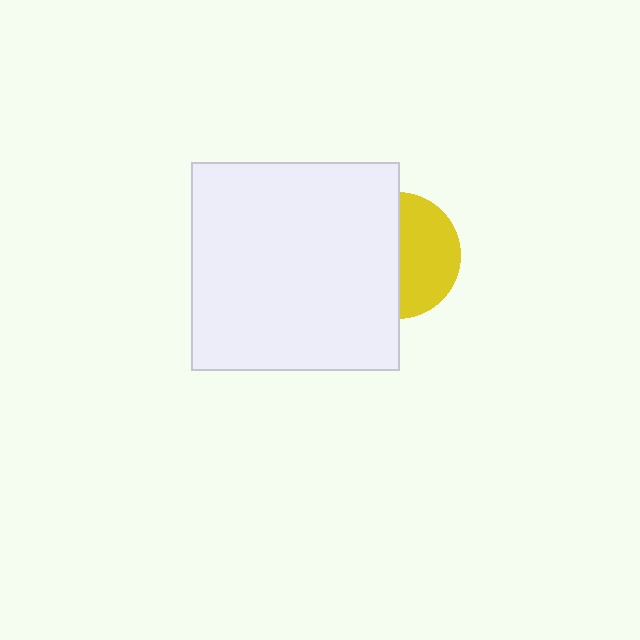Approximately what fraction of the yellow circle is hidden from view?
Roughly 52% of the yellow circle is hidden behind the white square.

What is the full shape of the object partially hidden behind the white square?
The partially hidden object is a yellow circle.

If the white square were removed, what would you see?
You would see the complete yellow circle.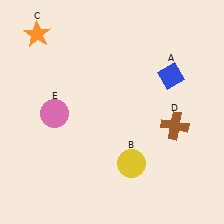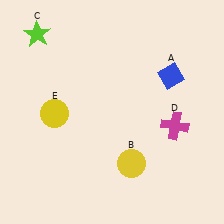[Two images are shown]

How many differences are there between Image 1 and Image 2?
There are 3 differences between the two images.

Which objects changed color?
C changed from orange to lime. D changed from brown to magenta. E changed from pink to yellow.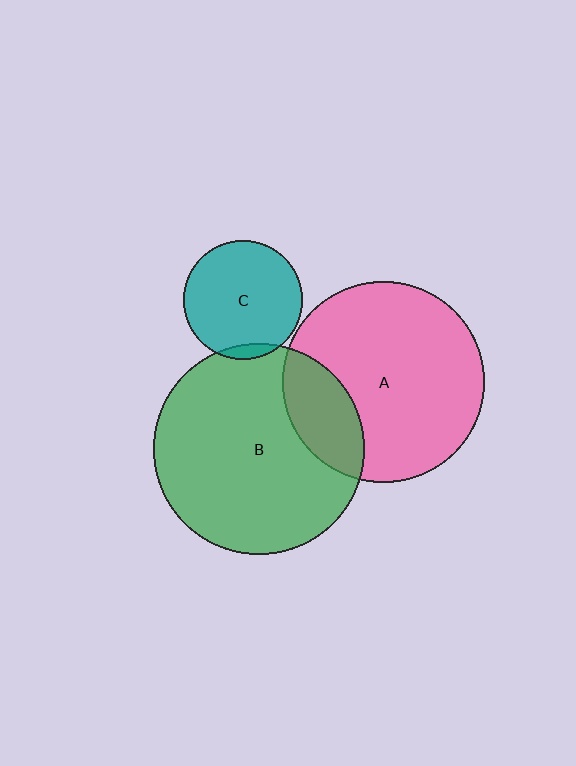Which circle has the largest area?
Circle B (green).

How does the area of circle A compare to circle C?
Approximately 2.8 times.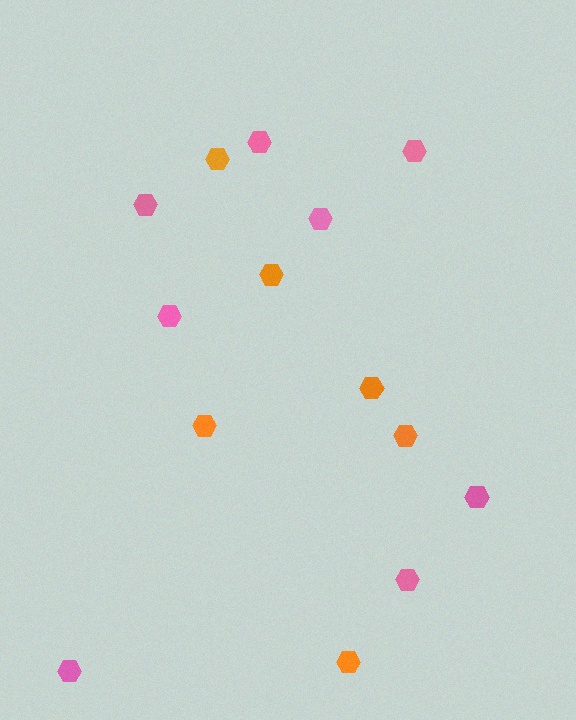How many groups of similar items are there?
There are 2 groups: one group of pink hexagons (8) and one group of orange hexagons (6).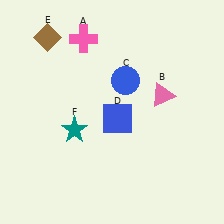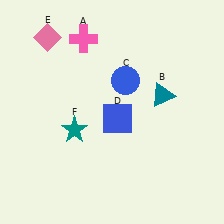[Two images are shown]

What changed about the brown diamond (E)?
In Image 1, E is brown. In Image 2, it changed to pink.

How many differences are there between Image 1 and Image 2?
There are 2 differences between the two images.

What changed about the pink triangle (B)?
In Image 1, B is pink. In Image 2, it changed to teal.